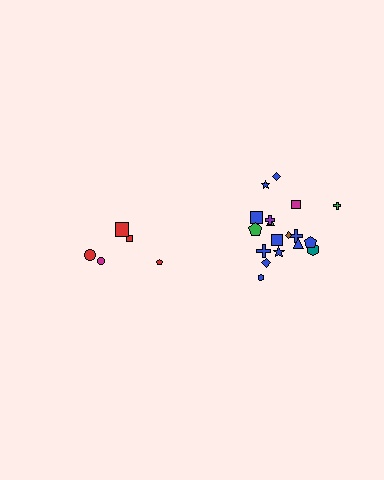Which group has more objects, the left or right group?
The right group.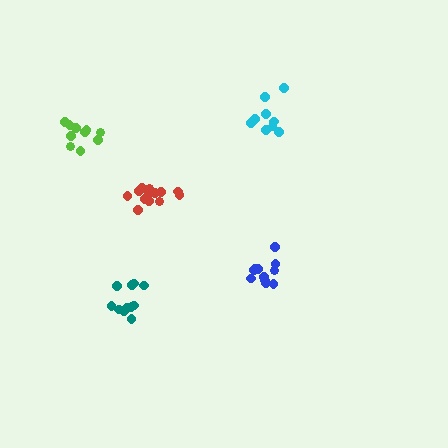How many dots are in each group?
Group 1: 11 dots, Group 2: 13 dots, Group 3: 9 dots, Group 4: 10 dots, Group 5: 11 dots (54 total).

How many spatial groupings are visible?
There are 5 spatial groupings.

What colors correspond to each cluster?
The clusters are colored: teal, red, cyan, lime, blue.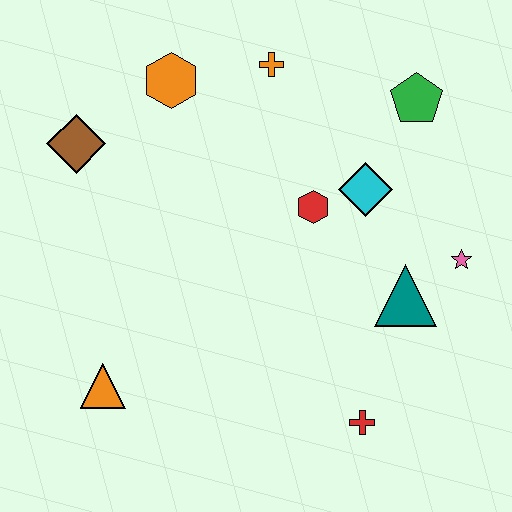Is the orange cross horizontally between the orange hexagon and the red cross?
Yes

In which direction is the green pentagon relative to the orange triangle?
The green pentagon is to the right of the orange triangle.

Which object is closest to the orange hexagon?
The orange cross is closest to the orange hexagon.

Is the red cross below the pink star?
Yes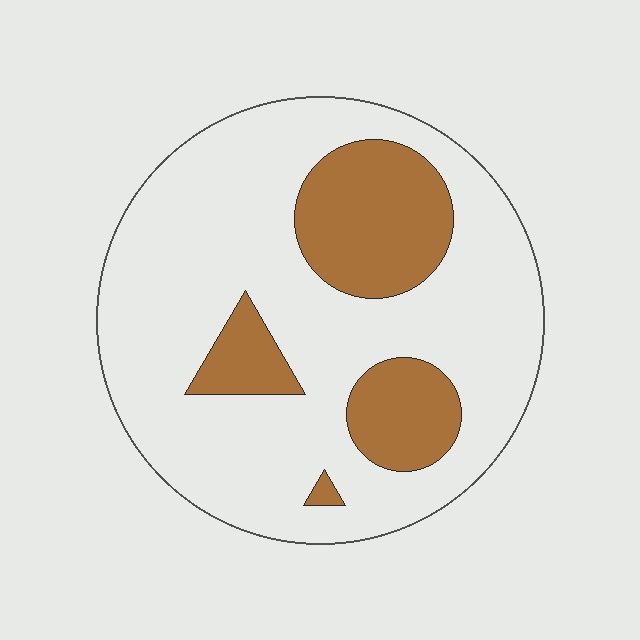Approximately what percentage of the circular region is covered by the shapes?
Approximately 25%.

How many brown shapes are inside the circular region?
4.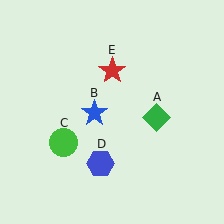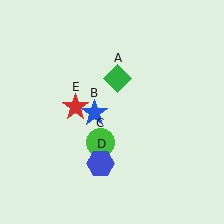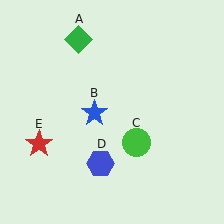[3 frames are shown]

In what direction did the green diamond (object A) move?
The green diamond (object A) moved up and to the left.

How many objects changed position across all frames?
3 objects changed position: green diamond (object A), green circle (object C), red star (object E).